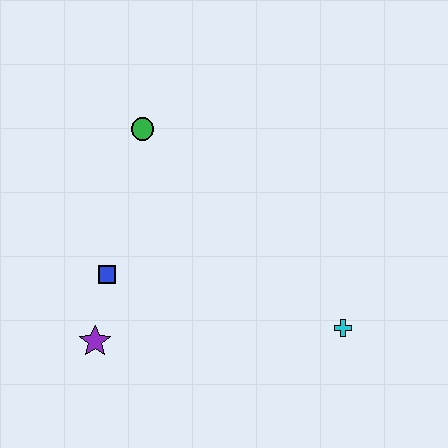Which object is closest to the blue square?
The purple star is closest to the blue square.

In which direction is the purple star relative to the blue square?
The purple star is below the blue square.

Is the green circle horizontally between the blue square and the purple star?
No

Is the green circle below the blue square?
No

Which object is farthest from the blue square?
The cyan cross is farthest from the blue square.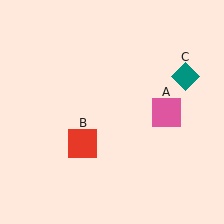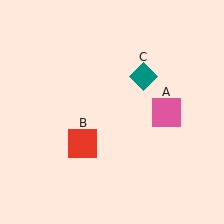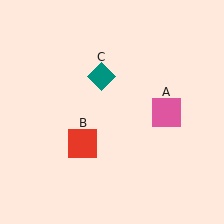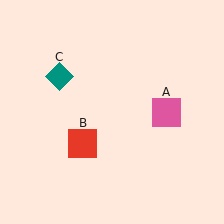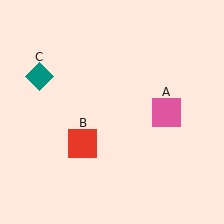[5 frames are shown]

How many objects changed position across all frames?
1 object changed position: teal diamond (object C).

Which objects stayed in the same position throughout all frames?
Pink square (object A) and red square (object B) remained stationary.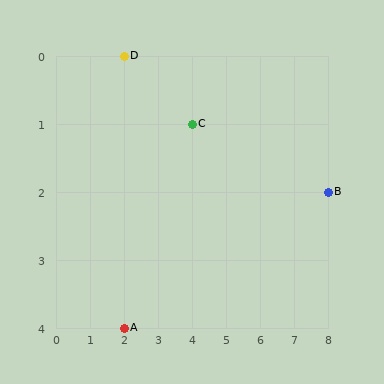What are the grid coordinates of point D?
Point D is at grid coordinates (2, 0).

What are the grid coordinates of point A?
Point A is at grid coordinates (2, 4).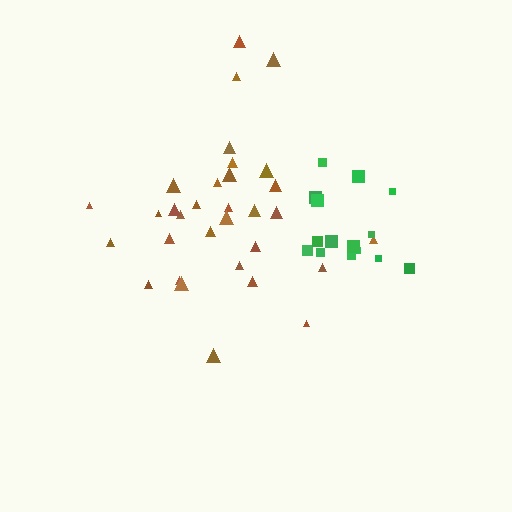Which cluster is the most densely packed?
Green.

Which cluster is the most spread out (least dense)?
Brown.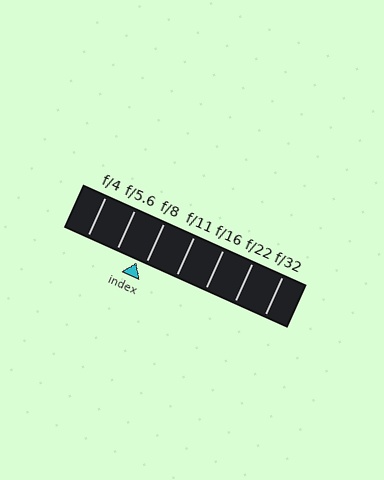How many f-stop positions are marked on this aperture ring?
There are 7 f-stop positions marked.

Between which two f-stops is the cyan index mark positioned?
The index mark is between f/5.6 and f/8.